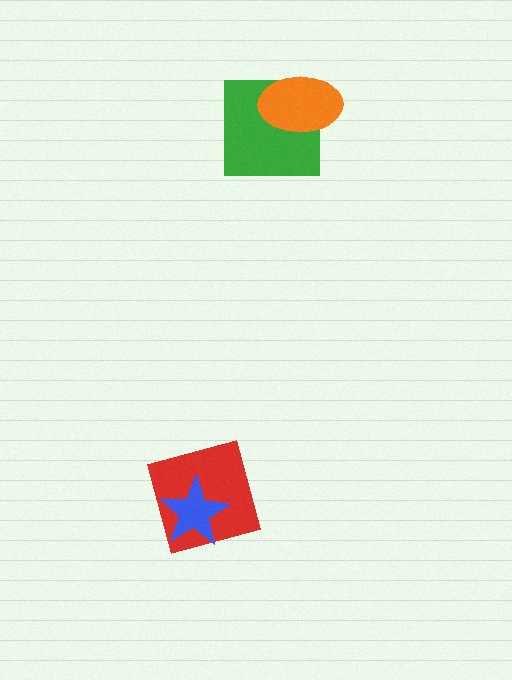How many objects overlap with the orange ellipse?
1 object overlaps with the orange ellipse.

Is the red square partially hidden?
Yes, it is partially covered by another shape.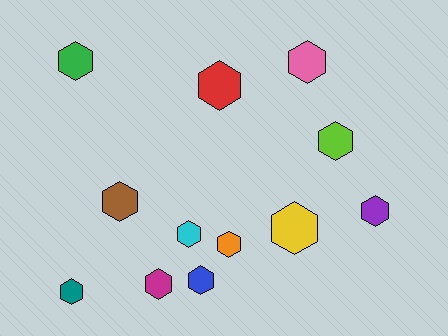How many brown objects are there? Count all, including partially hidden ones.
There is 1 brown object.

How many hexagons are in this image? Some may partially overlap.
There are 12 hexagons.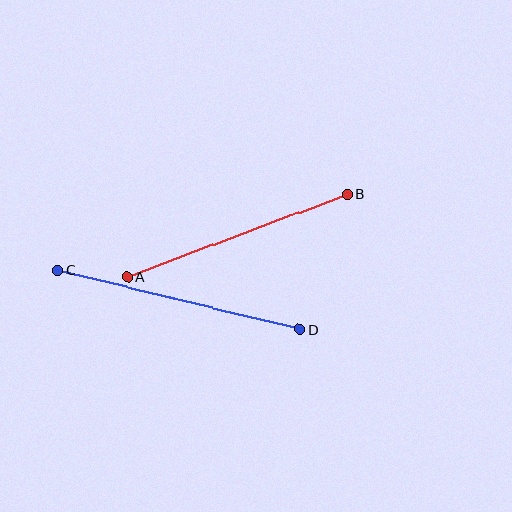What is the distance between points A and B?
The distance is approximately 235 pixels.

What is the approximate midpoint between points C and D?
The midpoint is at approximately (179, 300) pixels.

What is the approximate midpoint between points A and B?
The midpoint is at approximately (237, 236) pixels.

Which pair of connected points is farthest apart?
Points C and D are farthest apart.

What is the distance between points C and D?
The distance is approximately 250 pixels.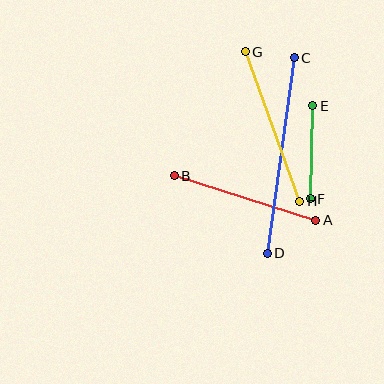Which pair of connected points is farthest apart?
Points C and D are farthest apart.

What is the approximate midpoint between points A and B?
The midpoint is at approximately (245, 198) pixels.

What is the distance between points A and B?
The distance is approximately 148 pixels.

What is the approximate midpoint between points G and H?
The midpoint is at approximately (273, 126) pixels.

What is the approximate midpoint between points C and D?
The midpoint is at approximately (281, 156) pixels.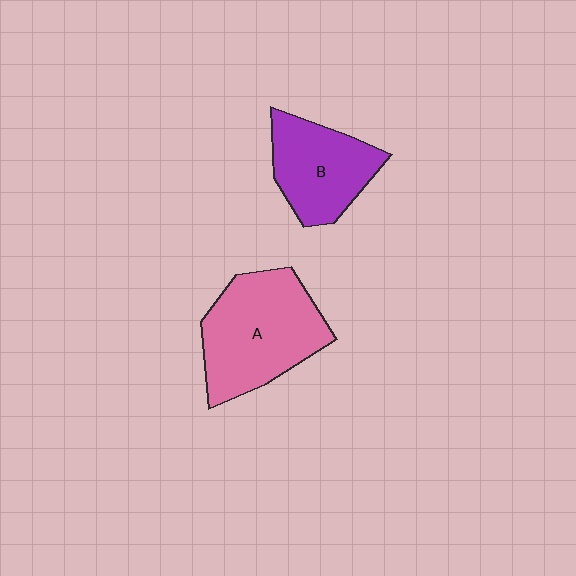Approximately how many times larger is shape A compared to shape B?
Approximately 1.4 times.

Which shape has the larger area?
Shape A (pink).